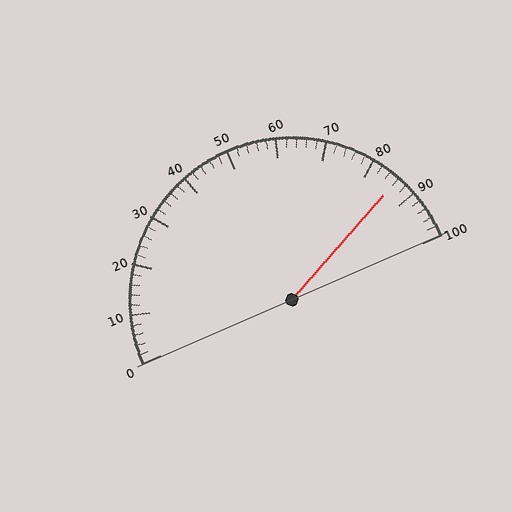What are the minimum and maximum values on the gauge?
The gauge ranges from 0 to 100.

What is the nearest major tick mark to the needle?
The nearest major tick mark is 90.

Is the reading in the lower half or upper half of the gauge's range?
The reading is in the upper half of the range (0 to 100).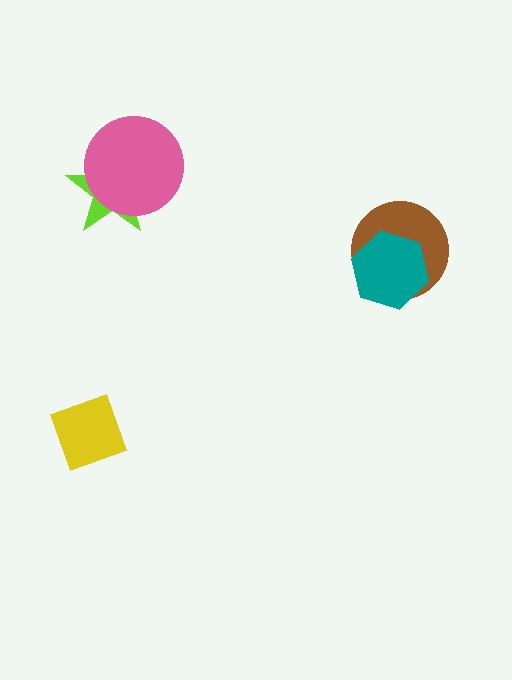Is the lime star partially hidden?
Yes, it is partially covered by another shape.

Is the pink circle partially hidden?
No, no other shape covers it.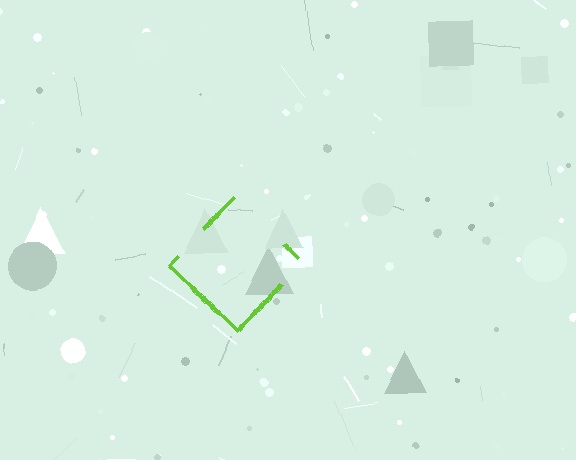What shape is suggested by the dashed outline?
The dashed outline suggests a diamond.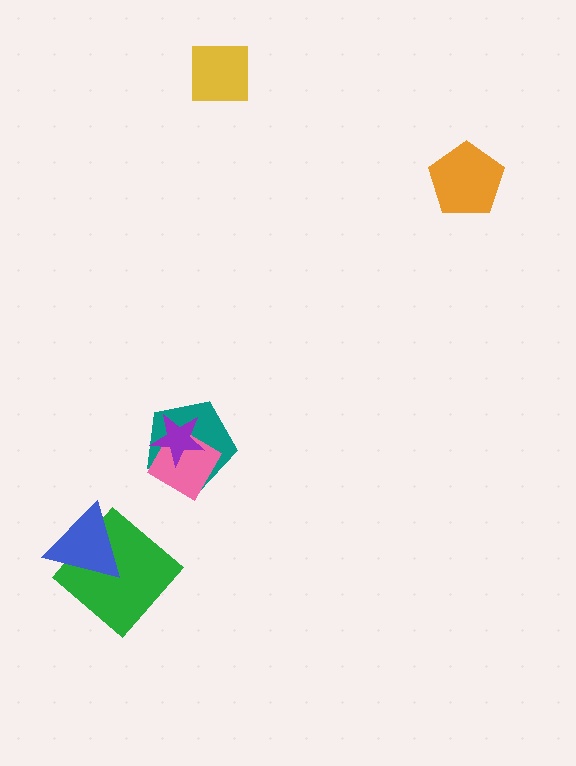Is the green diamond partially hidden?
Yes, it is partially covered by another shape.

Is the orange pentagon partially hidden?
No, no other shape covers it.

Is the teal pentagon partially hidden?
Yes, it is partially covered by another shape.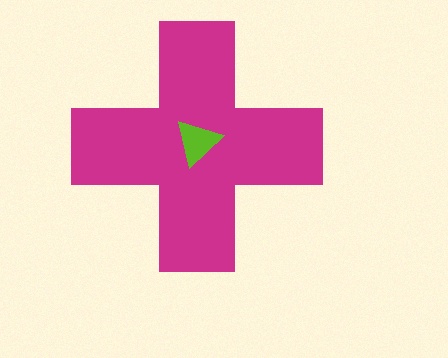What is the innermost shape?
The lime triangle.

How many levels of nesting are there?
2.